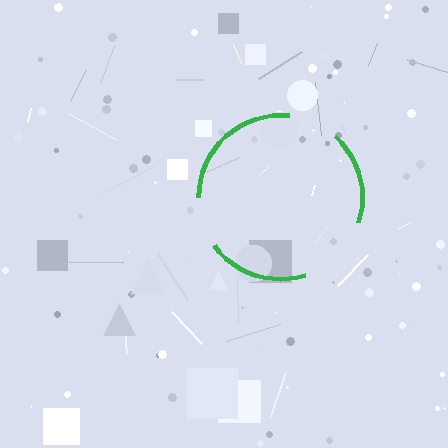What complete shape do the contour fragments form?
The contour fragments form a circle.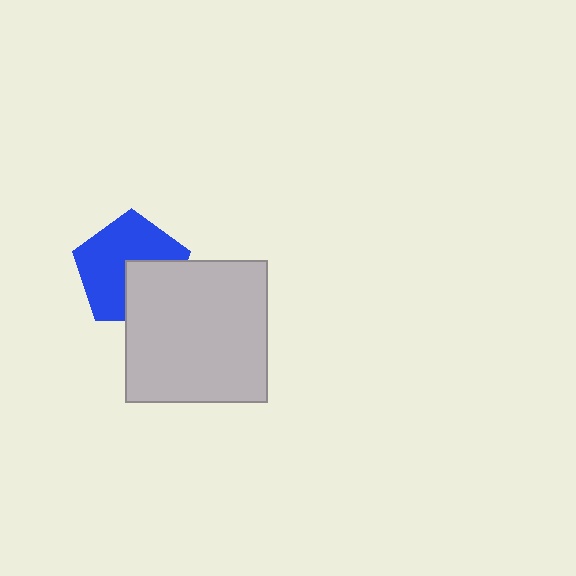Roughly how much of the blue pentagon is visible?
About half of it is visible (roughly 65%).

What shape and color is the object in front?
The object in front is a light gray square.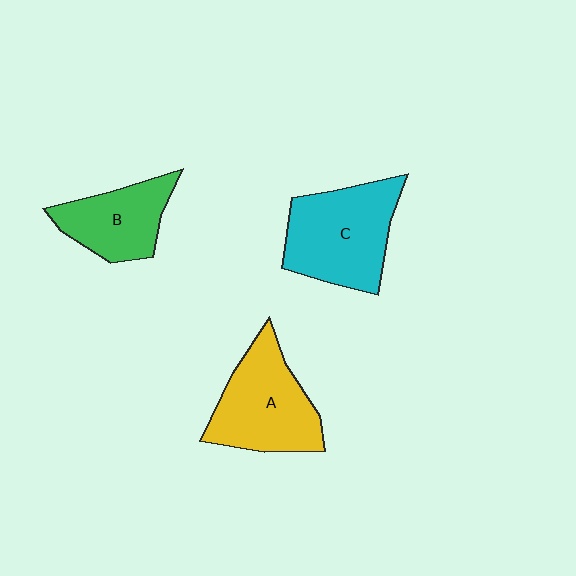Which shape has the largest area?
Shape C (cyan).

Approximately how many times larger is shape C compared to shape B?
Approximately 1.4 times.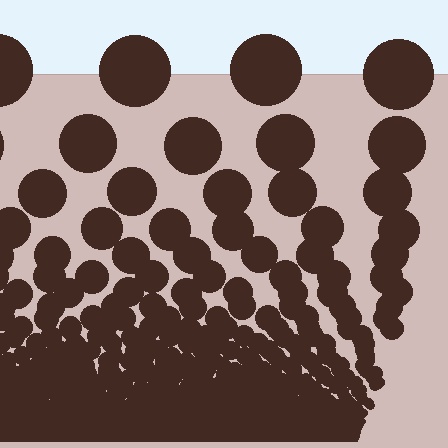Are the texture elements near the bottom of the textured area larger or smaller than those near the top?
Smaller. The gradient is inverted — elements near the bottom are smaller and denser.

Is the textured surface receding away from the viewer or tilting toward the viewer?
The surface appears to tilt toward the viewer. Texture elements get larger and sparser toward the top.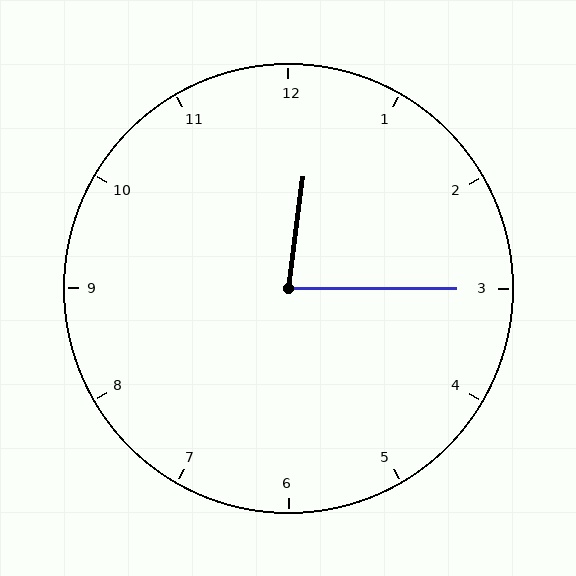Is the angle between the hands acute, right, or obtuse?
It is acute.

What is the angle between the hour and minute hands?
Approximately 82 degrees.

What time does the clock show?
12:15.